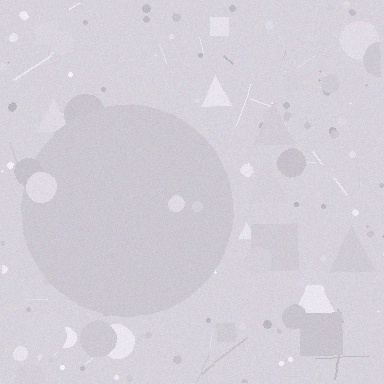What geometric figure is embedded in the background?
A circle is embedded in the background.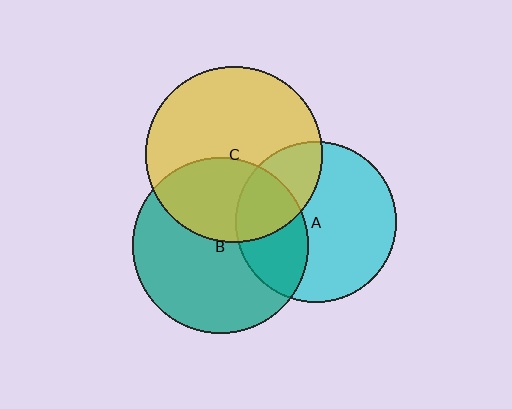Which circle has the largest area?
Circle C (yellow).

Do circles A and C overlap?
Yes.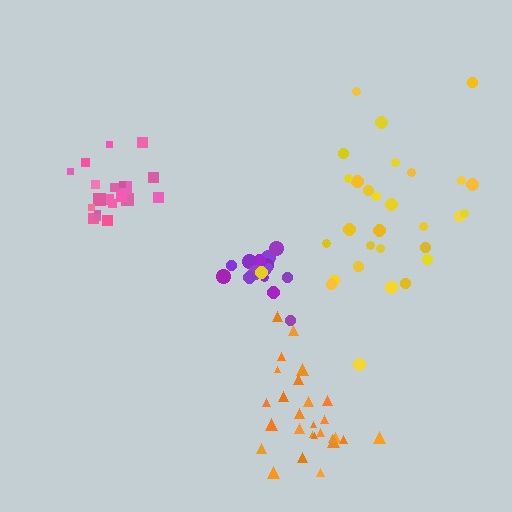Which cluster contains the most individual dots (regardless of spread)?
Yellow (30).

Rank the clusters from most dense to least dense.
pink, purple, orange, yellow.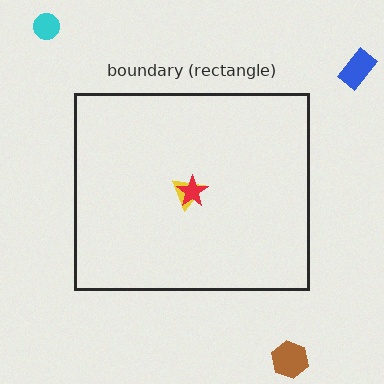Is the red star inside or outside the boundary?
Inside.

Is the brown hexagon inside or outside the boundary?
Outside.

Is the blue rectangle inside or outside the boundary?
Outside.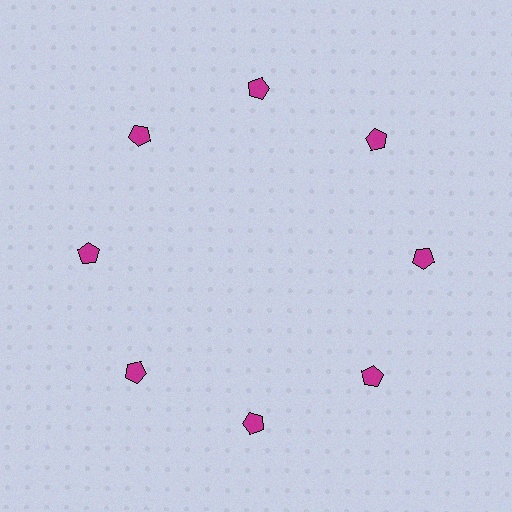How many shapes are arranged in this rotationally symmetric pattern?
There are 8 shapes, arranged in 8 groups of 1.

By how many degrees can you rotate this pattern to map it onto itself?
The pattern maps onto itself every 45 degrees of rotation.